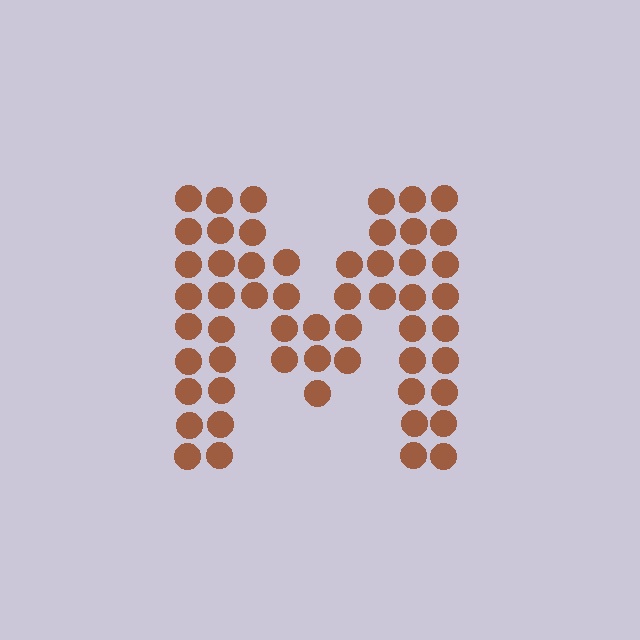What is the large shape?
The large shape is the letter M.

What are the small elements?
The small elements are circles.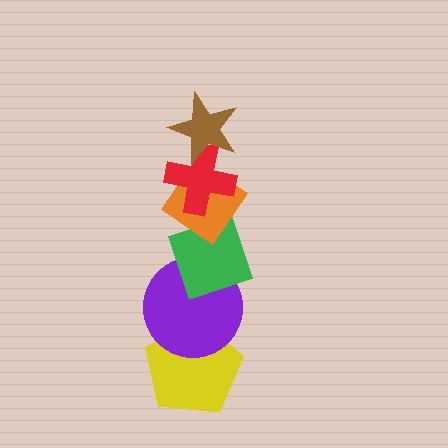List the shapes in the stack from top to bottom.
From top to bottom: the brown star, the red cross, the orange diamond, the green diamond, the purple circle, the yellow pentagon.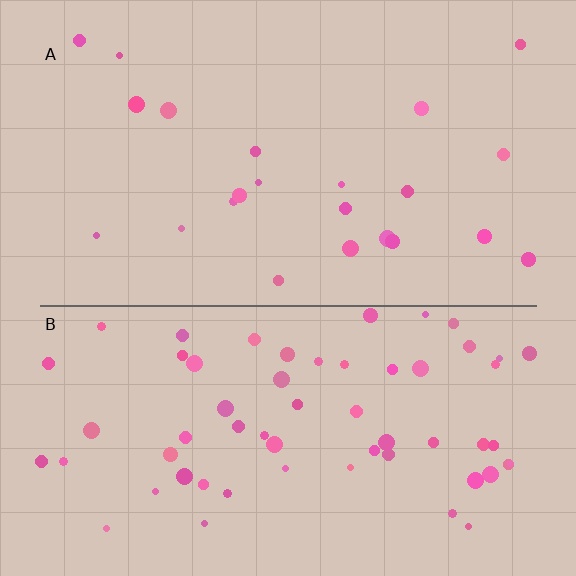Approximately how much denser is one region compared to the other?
Approximately 2.6× — region B over region A.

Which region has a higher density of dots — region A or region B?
B (the bottom).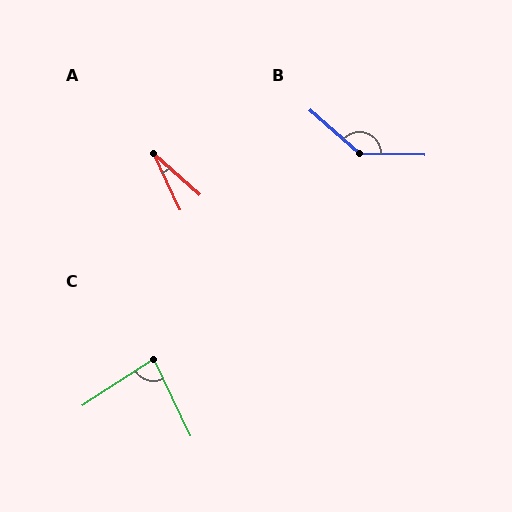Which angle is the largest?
B, at approximately 140 degrees.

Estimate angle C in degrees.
Approximately 82 degrees.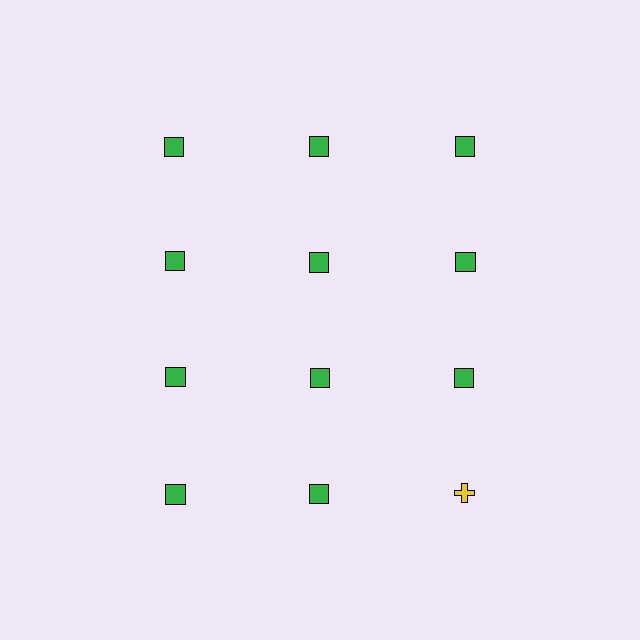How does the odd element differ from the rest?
It differs in both color (yellow instead of green) and shape (cross instead of square).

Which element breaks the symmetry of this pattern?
The yellow cross in the fourth row, center column breaks the symmetry. All other shapes are green squares.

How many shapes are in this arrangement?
There are 12 shapes arranged in a grid pattern.